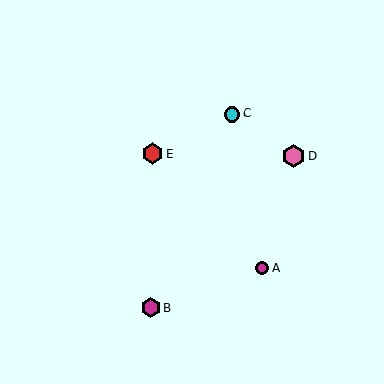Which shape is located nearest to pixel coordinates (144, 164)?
The red hexagon (labeled E) at (152, 154) is nearest to that location.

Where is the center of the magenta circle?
The center of the magenta circle is at (262, 268).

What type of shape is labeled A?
Shape A is a magenta circle.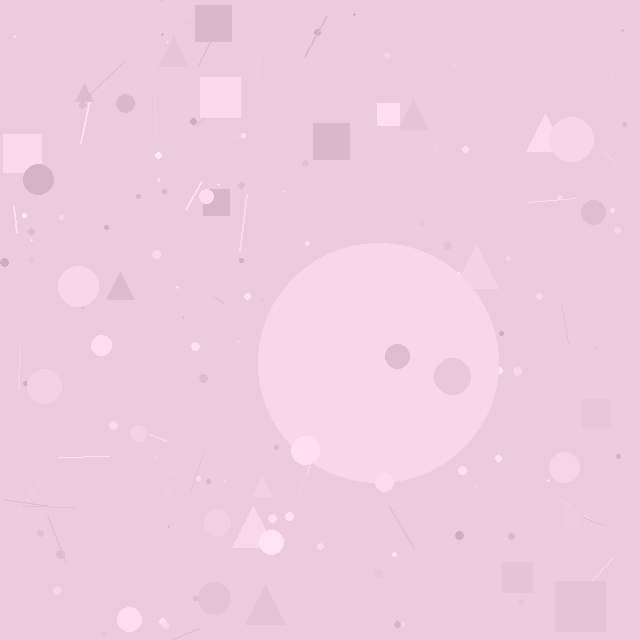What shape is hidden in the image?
A circle is hidden in the image.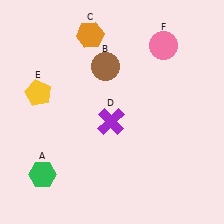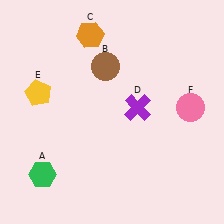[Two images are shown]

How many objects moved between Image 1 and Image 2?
2 objects moved between the two images.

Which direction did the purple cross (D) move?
The purple cross (D) moved right.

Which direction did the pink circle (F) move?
The pink circle (F) moved down.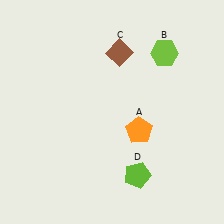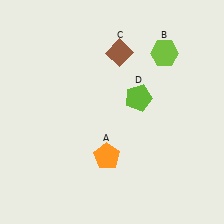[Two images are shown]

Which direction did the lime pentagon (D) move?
The lime pentagon (D) moved up.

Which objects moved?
The objects that moved are: the orange pentagon (A), the lime pentagon (D).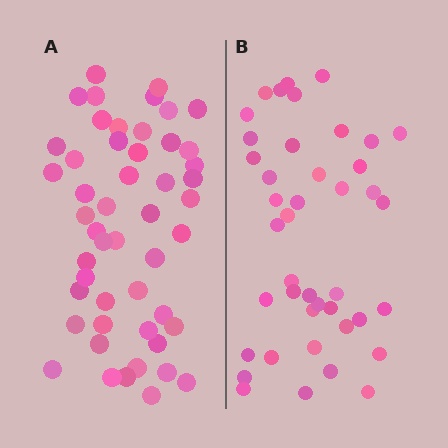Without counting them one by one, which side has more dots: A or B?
Region A (the left region) has more dots.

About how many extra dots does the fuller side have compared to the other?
Region A has roughly 8 or so more dots than region B.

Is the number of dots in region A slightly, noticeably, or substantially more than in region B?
Region A has only slightly more — the two regions are fairly close. The ratio is roughly 1.2 to 1.